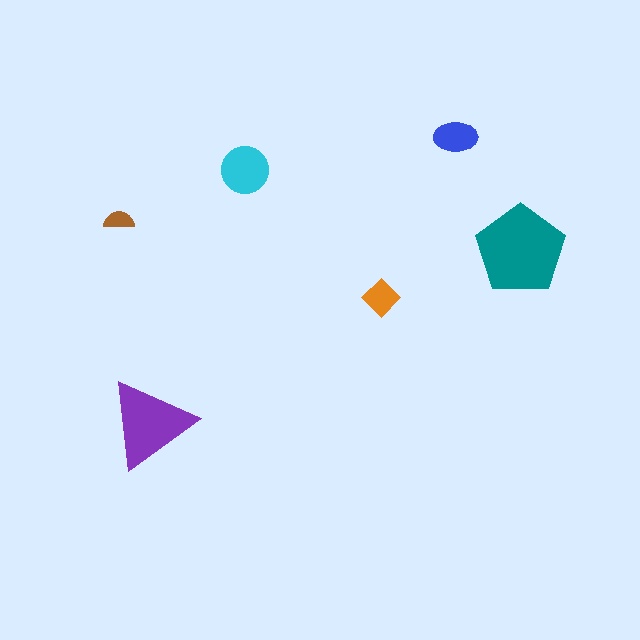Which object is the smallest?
The brown semicircle.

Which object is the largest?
The teal pentagon.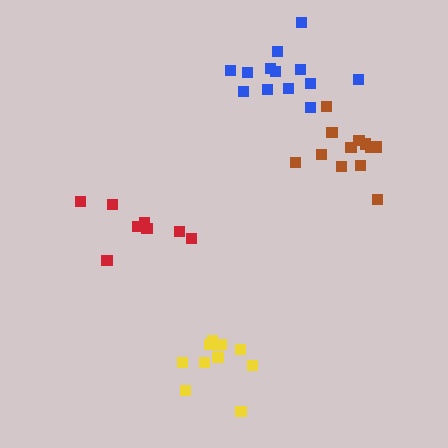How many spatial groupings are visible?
There are 4 spatial groupings.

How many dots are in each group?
Group 1: 12 dots, Group 2: 10 dots, Group 3: 13 dots, Group 4: 8 dots (43 total).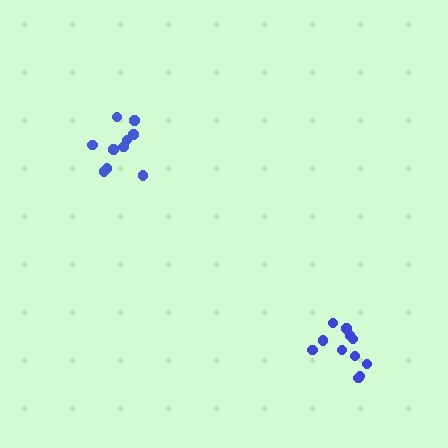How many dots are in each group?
Group 1: 11 dots, Group 2: 10 dots (21 total).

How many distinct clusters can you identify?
There are 2 distinct clusters.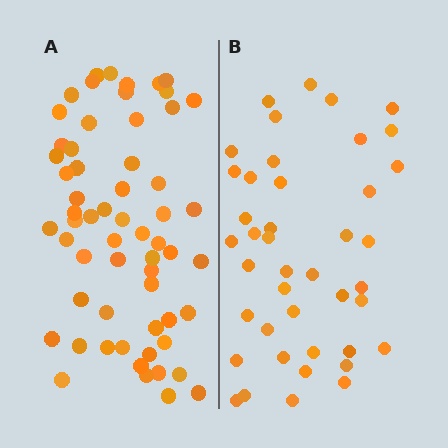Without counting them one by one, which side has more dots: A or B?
Region A (the left region) has more dots.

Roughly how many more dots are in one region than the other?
Region A has approximately 20 more dots than region B.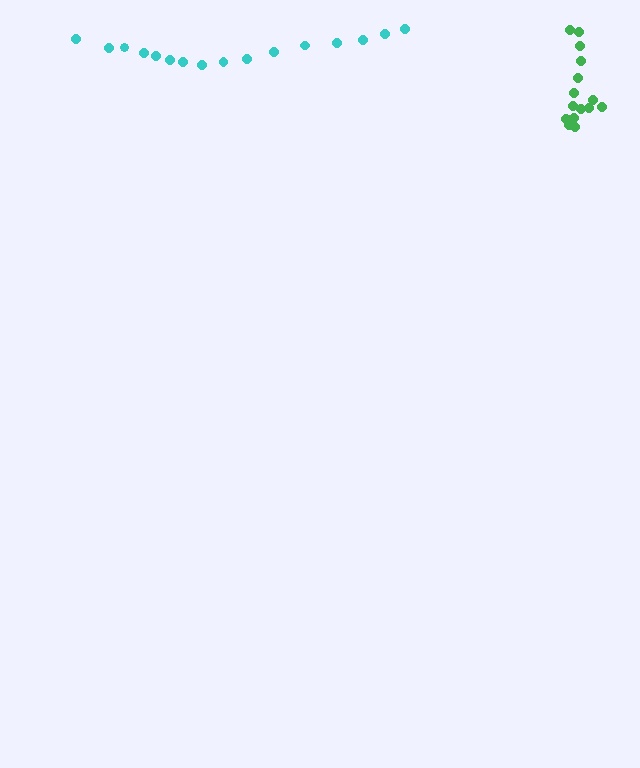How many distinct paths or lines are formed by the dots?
There are 2 distinct paths.